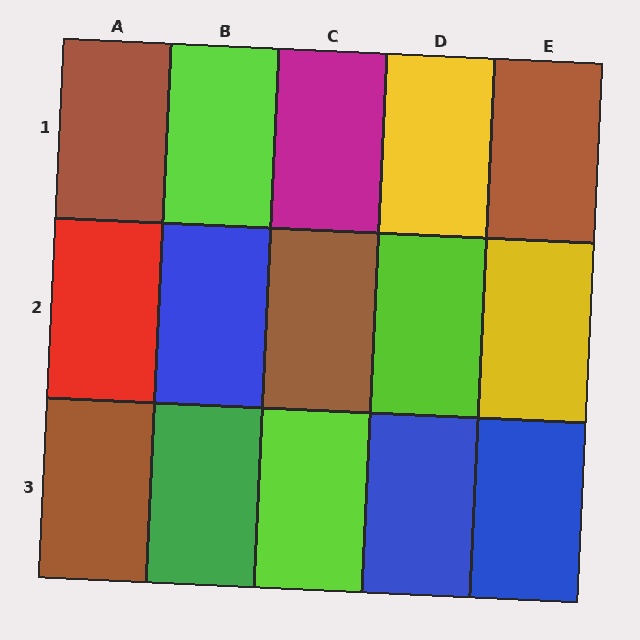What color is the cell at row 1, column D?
Yellow.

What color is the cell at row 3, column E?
Blue.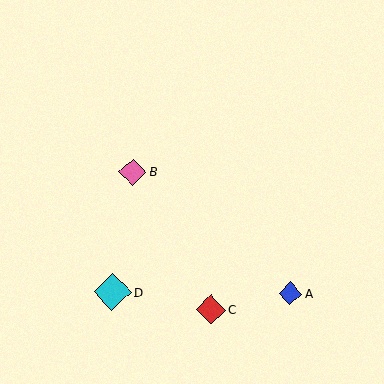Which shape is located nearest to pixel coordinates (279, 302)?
The blue diamond (labeled A) at (290, 293) is nearest to that location.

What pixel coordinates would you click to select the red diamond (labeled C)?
Click at (211, 310) to select the red diamond C.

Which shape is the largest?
The cyan diamond (labeled D) is the largest.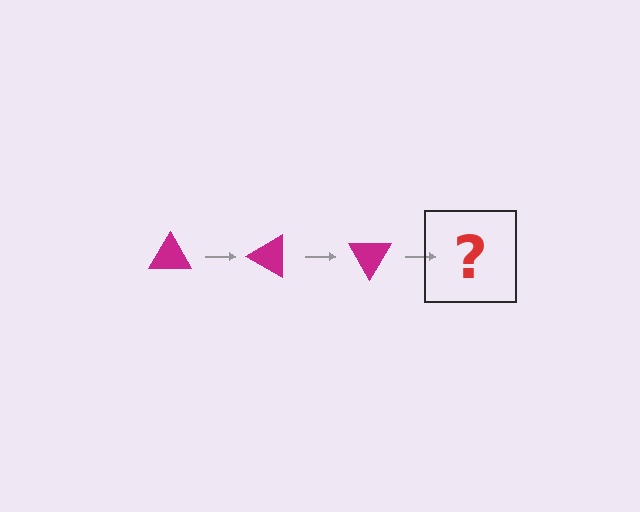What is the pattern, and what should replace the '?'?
The pattern is that the triangle rotates 30 degrees each step. The '?' should be a magenta triangle rotated 90 degrees.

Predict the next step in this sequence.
The next step is a magenta triangle rotated 90 degrees.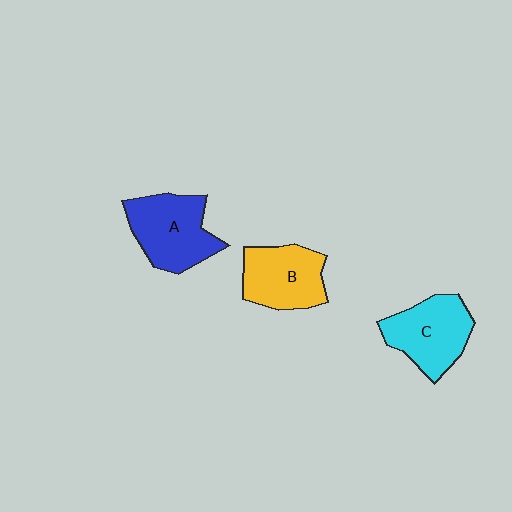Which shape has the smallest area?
Shape B (yellow).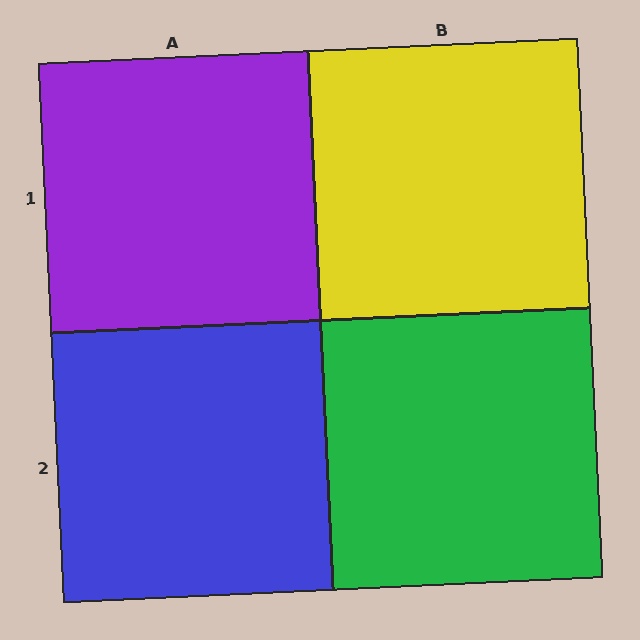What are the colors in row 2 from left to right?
Blue, green.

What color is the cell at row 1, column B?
Yellow.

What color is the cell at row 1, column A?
Purple.